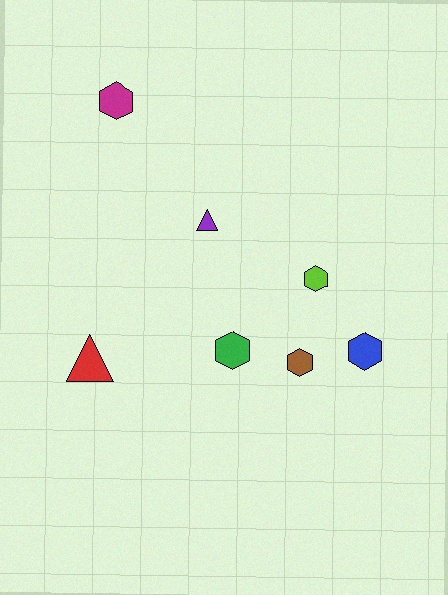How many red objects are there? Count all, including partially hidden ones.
There is 1 red object.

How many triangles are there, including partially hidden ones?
There are 2 triangles.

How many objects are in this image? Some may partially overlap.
There are 7 objects.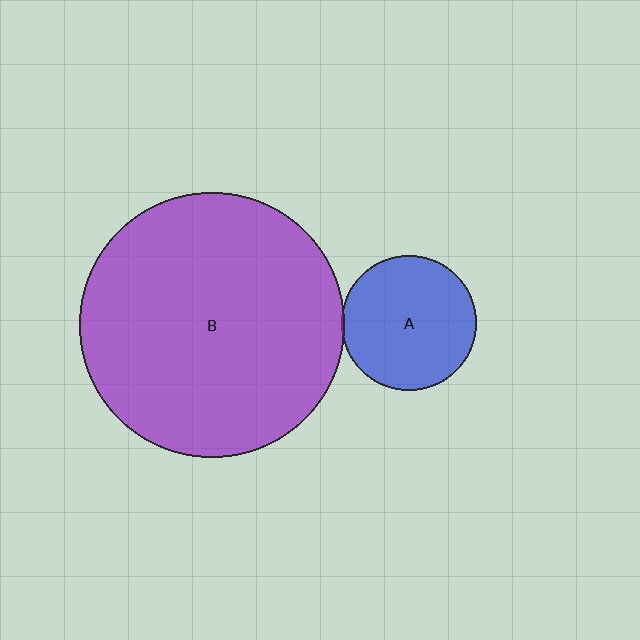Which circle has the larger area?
Circle B (purple).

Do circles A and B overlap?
Yes.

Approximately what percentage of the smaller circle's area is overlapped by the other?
Approximately 5%.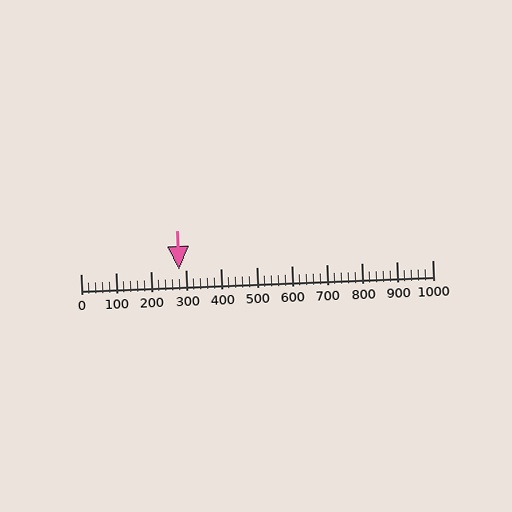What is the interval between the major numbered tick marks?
The major tick marks are spaced 100 units apart.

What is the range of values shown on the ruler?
The ruler shows values from 0 to 1000.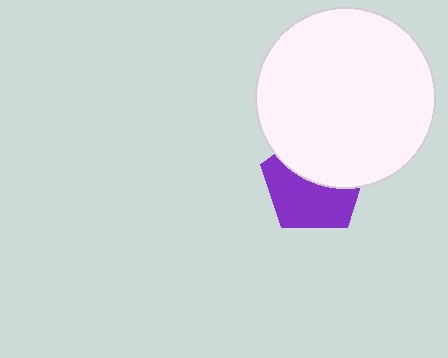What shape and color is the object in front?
The object in front is a white circle.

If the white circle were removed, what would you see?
You would see the complete purple pentagon.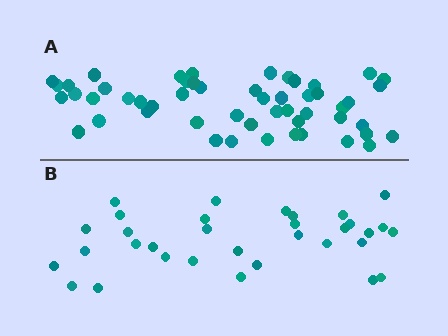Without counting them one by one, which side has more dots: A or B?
Region A (the top region) has more dots.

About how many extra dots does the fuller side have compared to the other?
Region A has approximately 20 more dots than region B.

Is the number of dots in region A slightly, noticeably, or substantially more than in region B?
Region A has substantially more. The ratio is roughly 1.6 to 1.